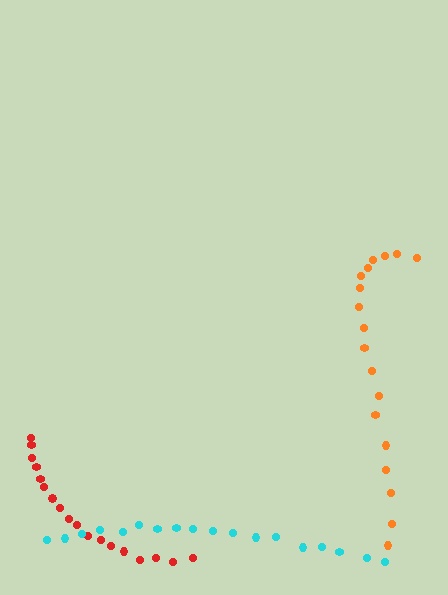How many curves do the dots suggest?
There are 3 distinct paths.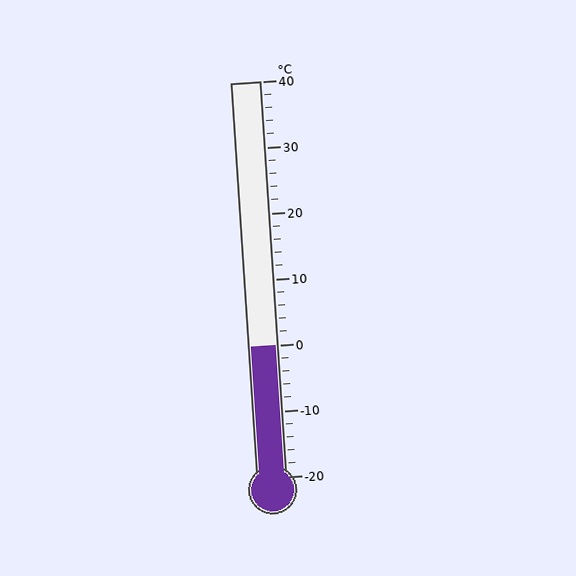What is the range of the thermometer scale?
The thermometer scale ranges from -20°C to 40°C.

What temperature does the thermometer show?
The thermometer shows approximately 0°C.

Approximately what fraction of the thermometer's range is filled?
The thermometer is filled to approximately 35% of its range.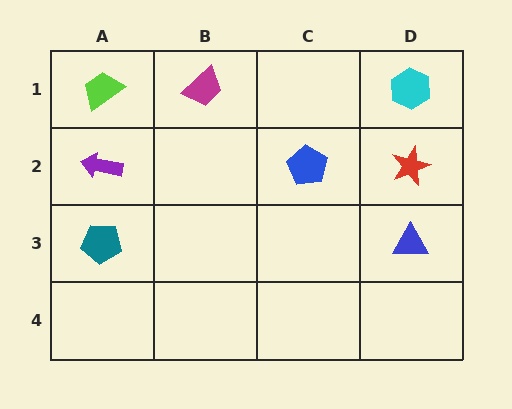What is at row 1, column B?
A magenta trapezoid.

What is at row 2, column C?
A blue pentagon.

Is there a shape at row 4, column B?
No, that cell is empty.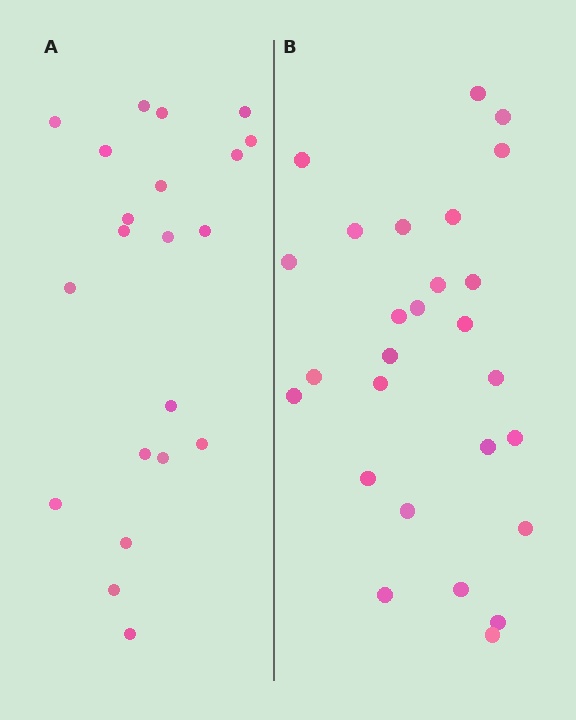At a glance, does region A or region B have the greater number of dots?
Region B (the right region) has more dots.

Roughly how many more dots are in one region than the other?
Region B has about 6 more dots than region A.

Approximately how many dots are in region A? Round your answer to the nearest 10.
About 20 dots. (The exact count is 21, which rounds to 20.)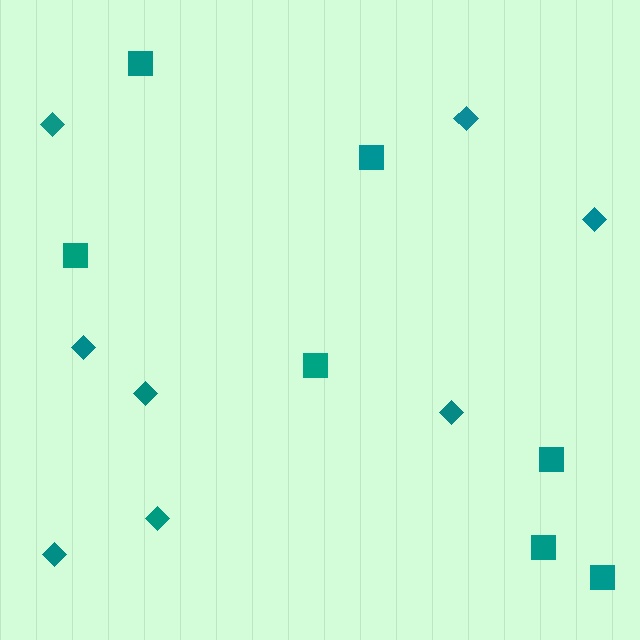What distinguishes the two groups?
There are 2 groups: one group of diamonds (8) and one group of squares (7).